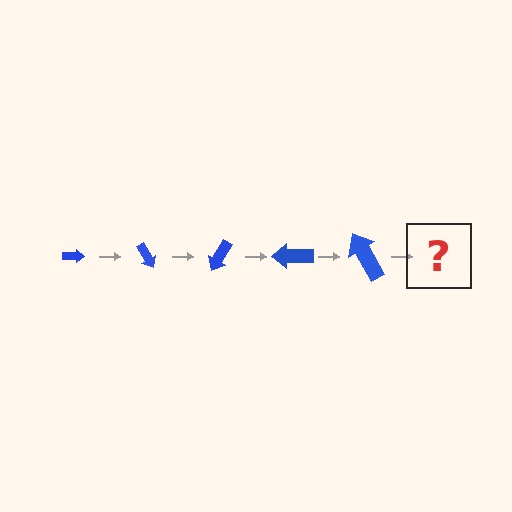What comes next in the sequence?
The next element should be an arrow, larger than the previous one and rotated 300 degrees from the start.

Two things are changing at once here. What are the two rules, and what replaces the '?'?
The two rules are that the arrow grows larger each step and it rotates 60 degrees each step. The '?' should be an arrow, larger than the previous one and rotated 300 degrees from the start.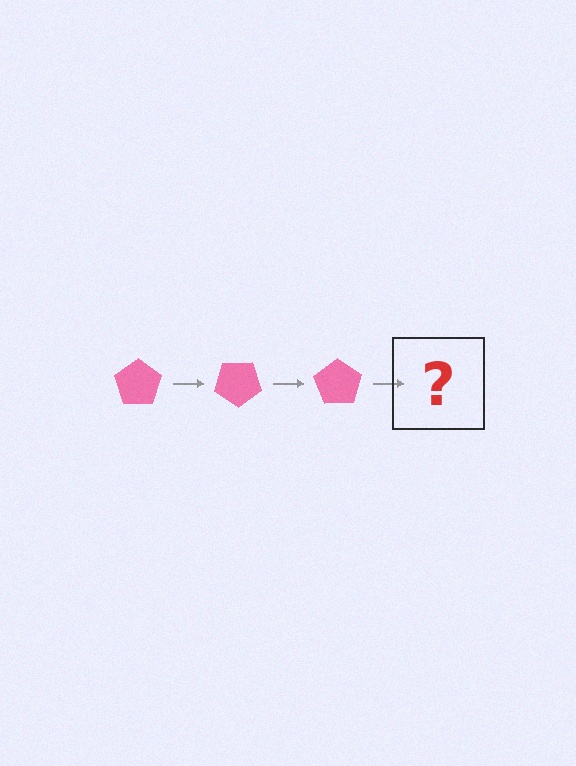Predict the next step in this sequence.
The next step is a pink pentagon rotated 105 degrees.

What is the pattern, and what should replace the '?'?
The pattern is that the pentagon rotates 35 degrees each step. The '?' should be a pink pentagon rotated 105 degrees.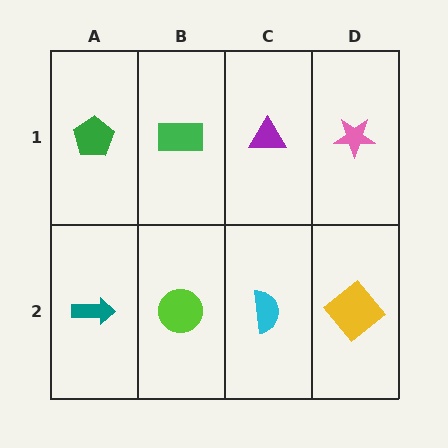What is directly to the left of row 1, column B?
A green pentagon.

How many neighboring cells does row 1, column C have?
3.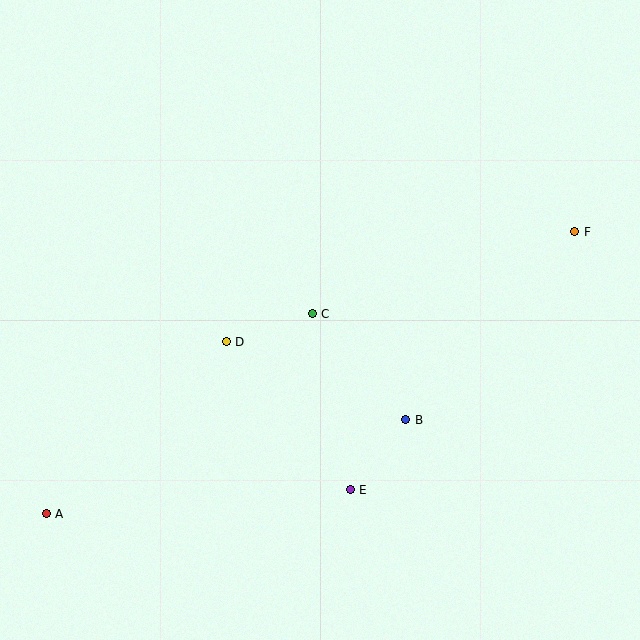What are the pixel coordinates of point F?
Point F is at (575, 232).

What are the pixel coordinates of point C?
Point C is at (312, 314).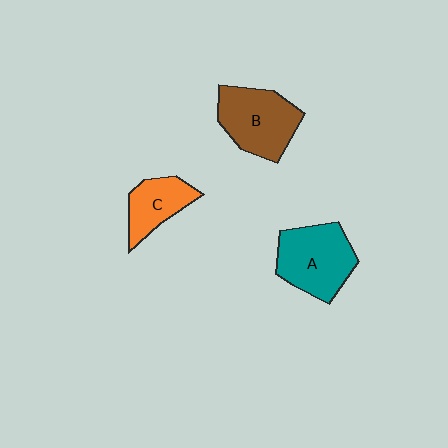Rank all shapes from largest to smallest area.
From largest to smallest: A (teal), B (brown), C (orange).